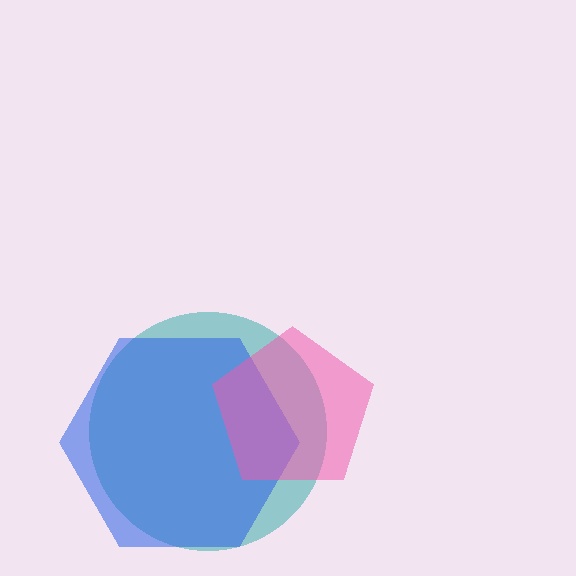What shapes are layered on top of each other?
The layered shapes are: a teal circle, a blue hexagon, a pink pentagon.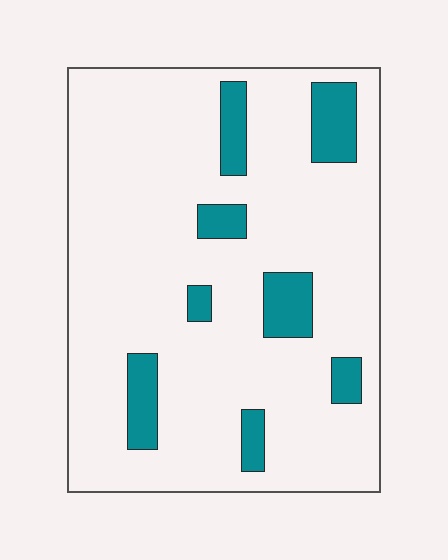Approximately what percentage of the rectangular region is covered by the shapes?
Approximately 15%.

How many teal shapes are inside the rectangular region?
8.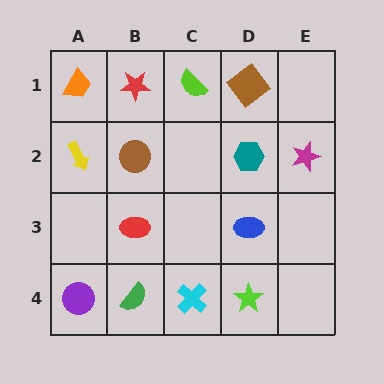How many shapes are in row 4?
4 shapes.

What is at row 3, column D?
A blue ellipse.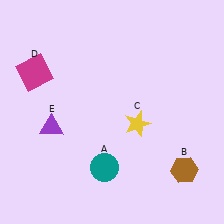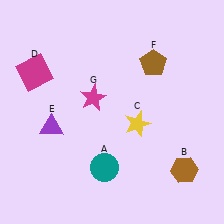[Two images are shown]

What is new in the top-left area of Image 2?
A magenta star (G) was added in the top-left area of Image 2.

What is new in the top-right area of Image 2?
A brown pentagon (F) was added in the top-right area of Image 2.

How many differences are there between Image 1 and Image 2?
There are 2 differences between the two images.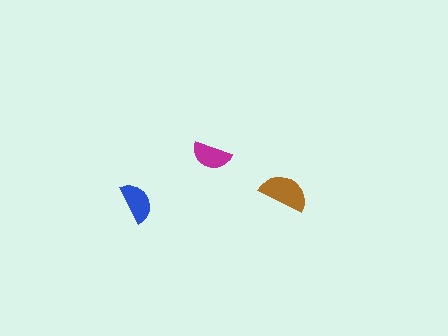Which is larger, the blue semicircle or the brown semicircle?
The brown one.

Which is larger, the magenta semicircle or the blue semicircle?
The blue one.